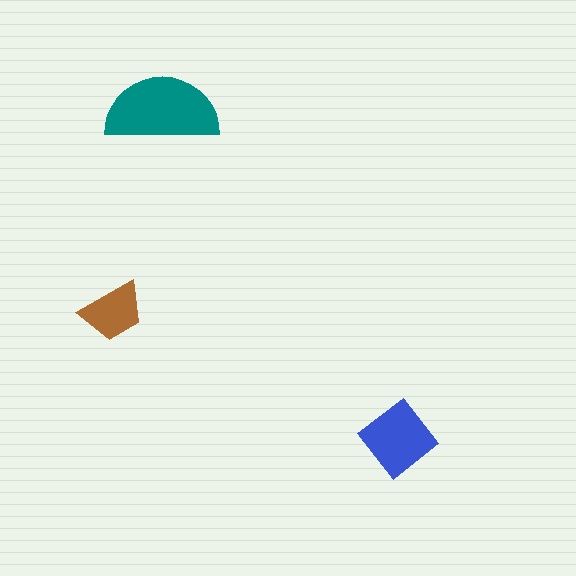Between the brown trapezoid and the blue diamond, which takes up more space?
The blue diamond.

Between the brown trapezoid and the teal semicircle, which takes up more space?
The teal semicircle.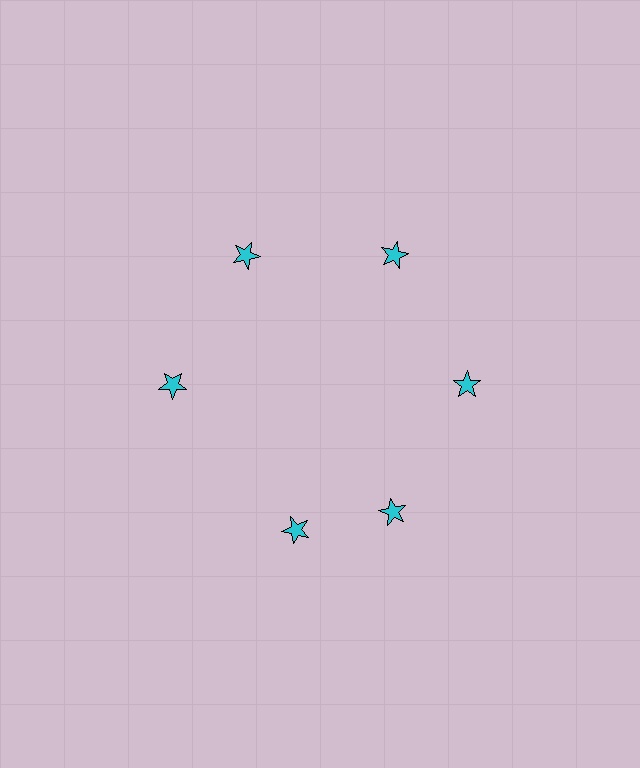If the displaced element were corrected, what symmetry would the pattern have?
It would have 6-fold rotational symmetry — the pattern would map onto itself every 60 degrees.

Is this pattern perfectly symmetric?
No. The 6 cyan stars are arranged in a ring, but one element near the 7 o'clock position is rotated out of alignment along the ring, breaking the 6-fold rotational symmetry.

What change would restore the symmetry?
The symmetry would be restored by rotating it back into even spacing with its neighbors so that all 6 stars sit at equal angles and equal distance from the center.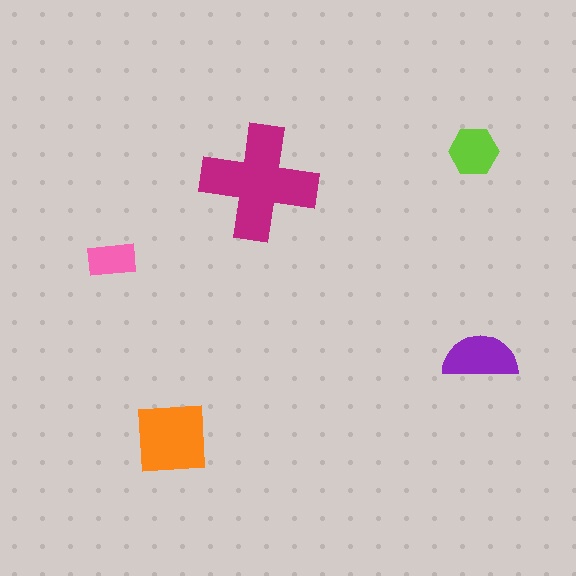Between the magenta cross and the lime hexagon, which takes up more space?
The magenta cross.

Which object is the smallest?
The pink rectangle.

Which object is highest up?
The lime hexagon is topmost.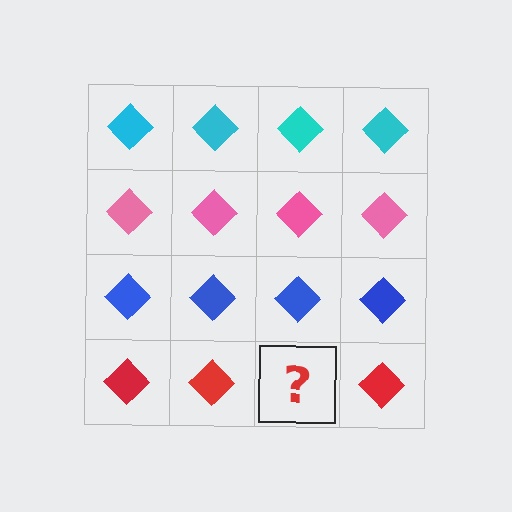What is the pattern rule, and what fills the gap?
The rule is that each row has a consistent color. The gap should be filled with a red diamond.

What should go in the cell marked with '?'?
The missing cell should contain a red diamond.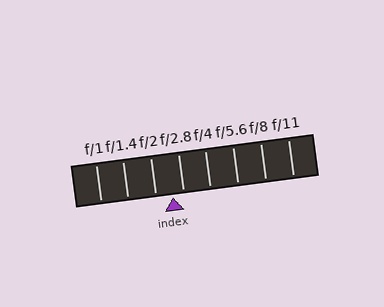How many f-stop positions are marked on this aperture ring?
There are 8 f-stop positions marked.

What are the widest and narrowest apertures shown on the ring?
The widest aperture shown is f/1 and the narrowest is f/11.